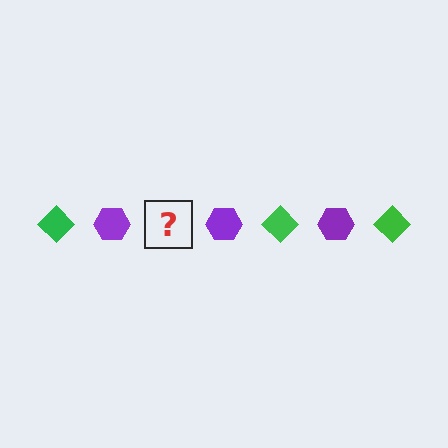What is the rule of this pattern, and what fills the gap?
The rule is that the pattern alternates between green diamond and purple hexagon. The gap should be filled with a green diamond.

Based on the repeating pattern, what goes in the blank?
The blank should be a green diamond.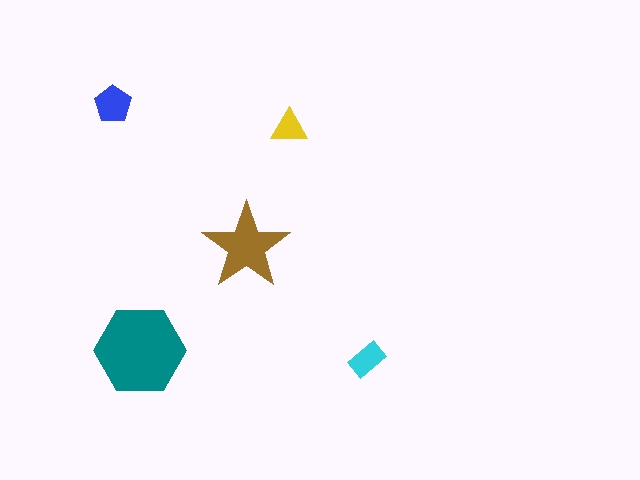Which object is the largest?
The teal hexagon.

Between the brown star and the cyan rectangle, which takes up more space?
The brown star.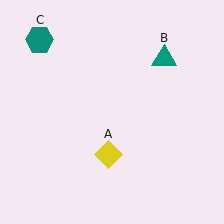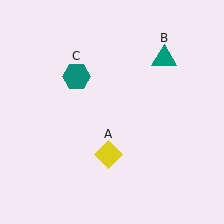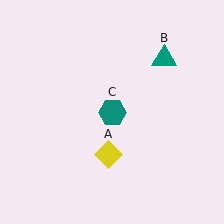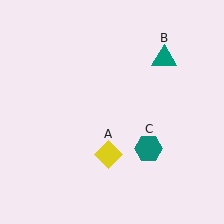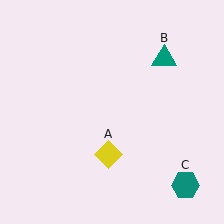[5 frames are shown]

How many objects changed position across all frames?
1 object changed position: teal hexagon (object C).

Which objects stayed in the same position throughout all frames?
Yellow diamond (object A) and teal triangle (object B) remained stationary.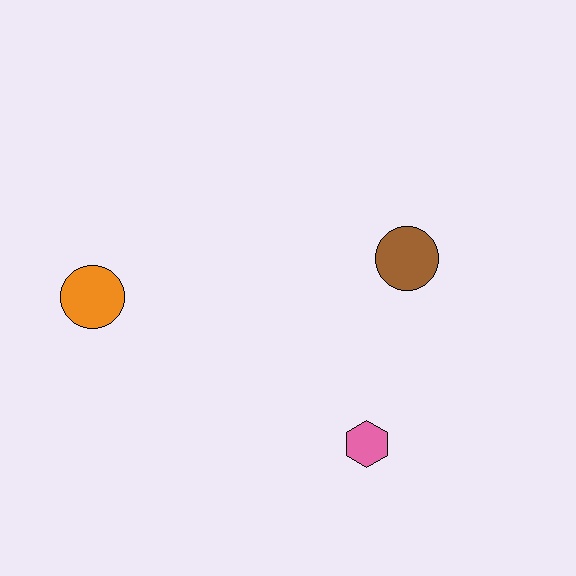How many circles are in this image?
There are 2 circles.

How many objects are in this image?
There are 3 objects.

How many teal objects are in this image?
There are no teal objects.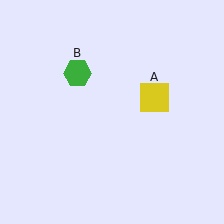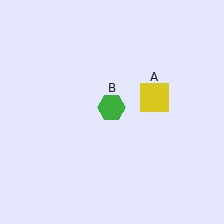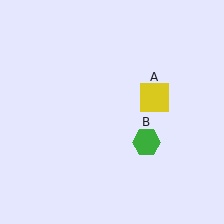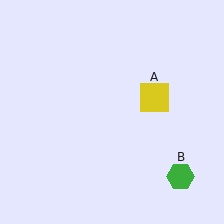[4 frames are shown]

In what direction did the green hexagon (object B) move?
The green hexagon (object B) moved down and to the right.